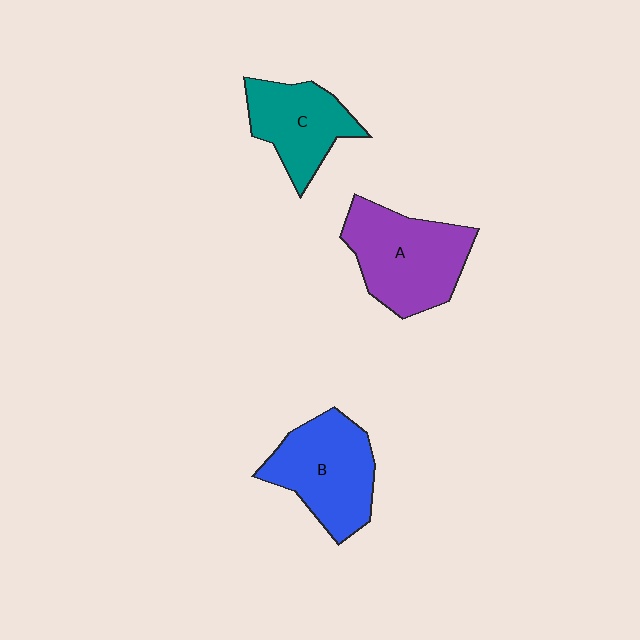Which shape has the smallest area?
Shape C (teal).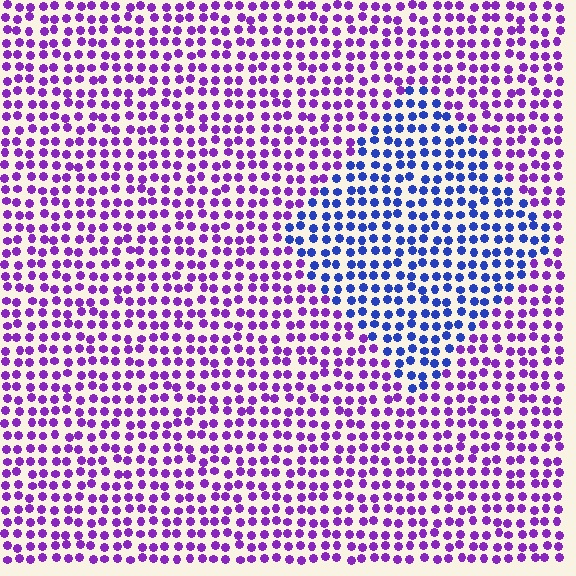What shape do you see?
I see a diamond.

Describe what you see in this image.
The image is filled with small purple elements in a uniform arrangement. A diamond-shaped region is visible where the elements are tinted to a slightly different hue, forming a subtle color boundary.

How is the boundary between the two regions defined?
The boundary is defined purely by a slight shift in hue (about 49 degrees). Spacing, size, and orientation are identical on both sides.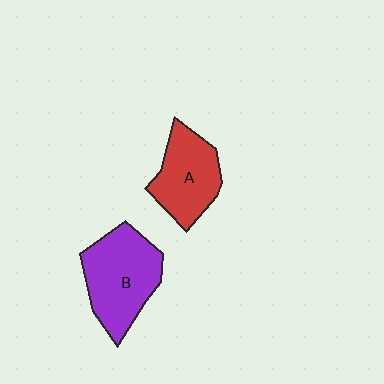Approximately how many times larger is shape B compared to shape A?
Approximately 1.3 times.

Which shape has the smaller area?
Shape A (red).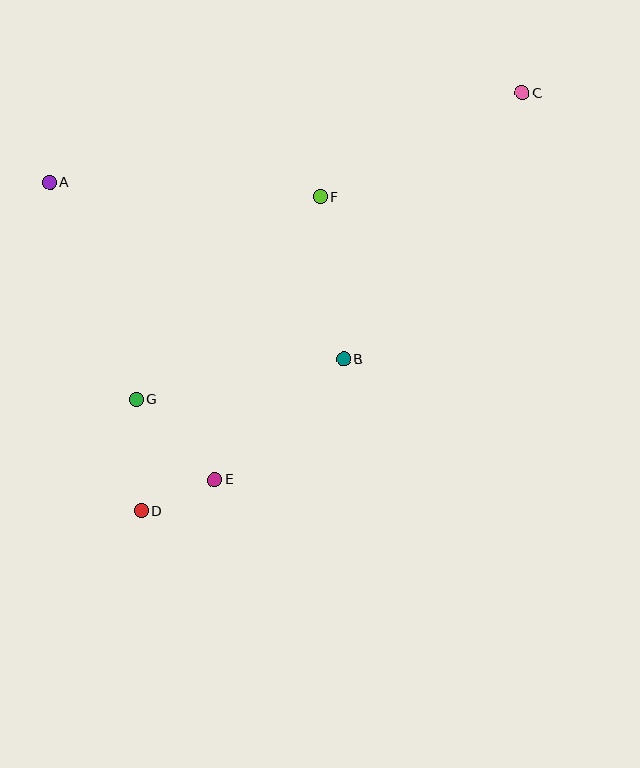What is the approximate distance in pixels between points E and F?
The distance between E and F is approximately 302 pixels.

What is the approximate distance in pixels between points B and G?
The distance between B and G is approximately 211 pixels.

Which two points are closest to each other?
Points D and E are closest to each other.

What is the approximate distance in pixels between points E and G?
The distance between E and G is approximately 112 pixels.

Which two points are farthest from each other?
Points C and D are farthest from each other.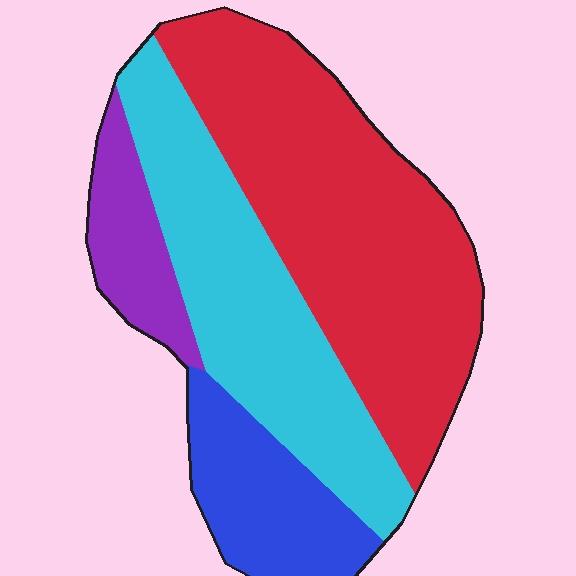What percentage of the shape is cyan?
Cyan covers about 30% of the shape.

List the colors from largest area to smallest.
From largest to smallest: red, cyan, blue, purple.